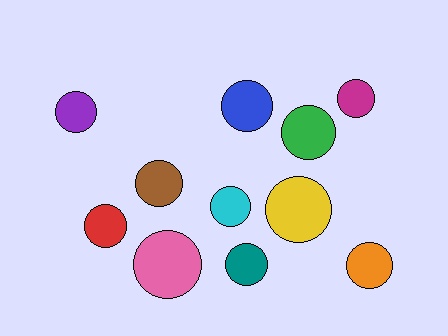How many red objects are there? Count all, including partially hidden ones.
There is 1 red object.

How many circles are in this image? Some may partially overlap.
There are 11 circles.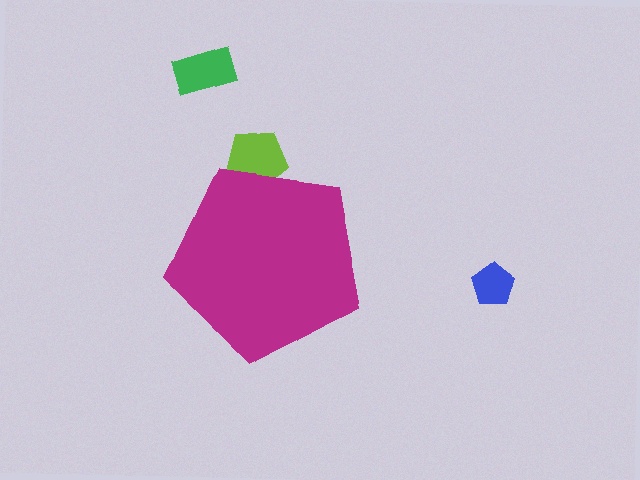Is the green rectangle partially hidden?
No, the green rectangle is fully visible.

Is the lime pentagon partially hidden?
Yes, the lime pentagon is partially hidden behind the magenta pentagon.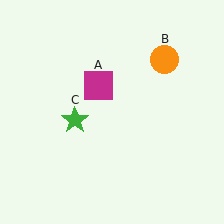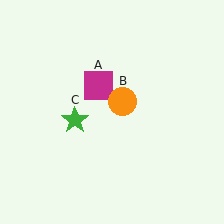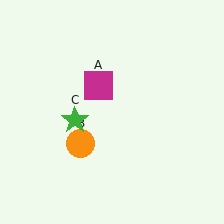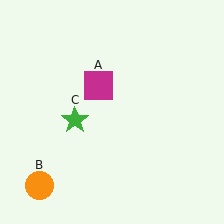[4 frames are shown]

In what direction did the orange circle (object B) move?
The orange circle (object B) moved down and to the left.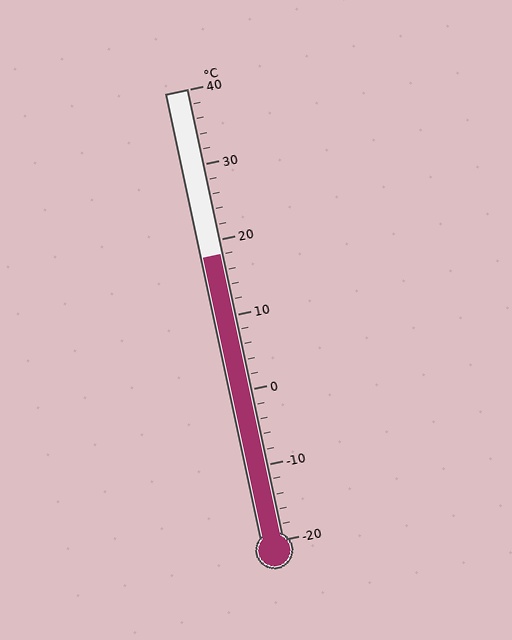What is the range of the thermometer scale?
The thermometer scale ranges from -20°C to 40°C.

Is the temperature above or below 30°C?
The temperature is below 30°C.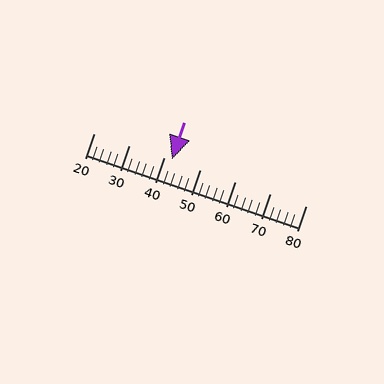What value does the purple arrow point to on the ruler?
The purple arrow points to approximately 42.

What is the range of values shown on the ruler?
The ruler shows values from 20 to 80.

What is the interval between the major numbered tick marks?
The major tick marks are spaced 10 units apart.